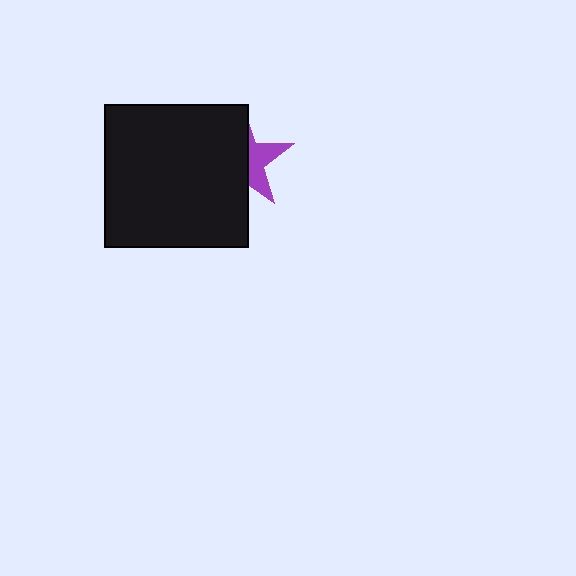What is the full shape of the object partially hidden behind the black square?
The partially hidden object is a purple star.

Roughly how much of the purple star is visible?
A small part of it is visible (roughly 38%).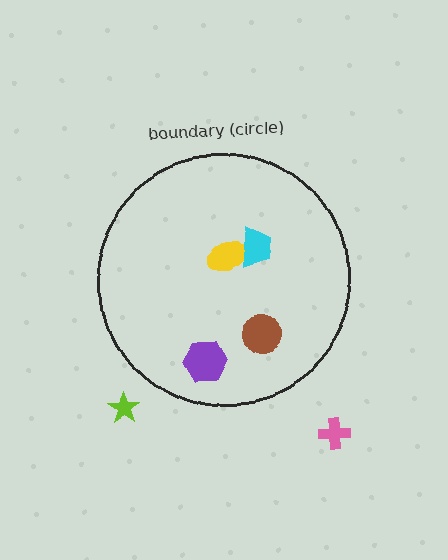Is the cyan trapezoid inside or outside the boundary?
Inside.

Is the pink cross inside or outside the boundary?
Outside.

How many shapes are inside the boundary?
4 inside, 2 outside.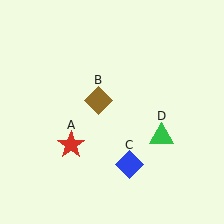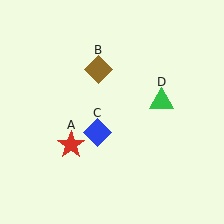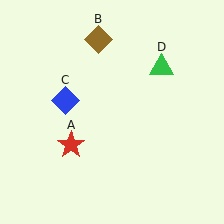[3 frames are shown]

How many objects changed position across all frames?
3 objects changed position: brown diamond (object B), blue diamond (object C), green triangle (object D).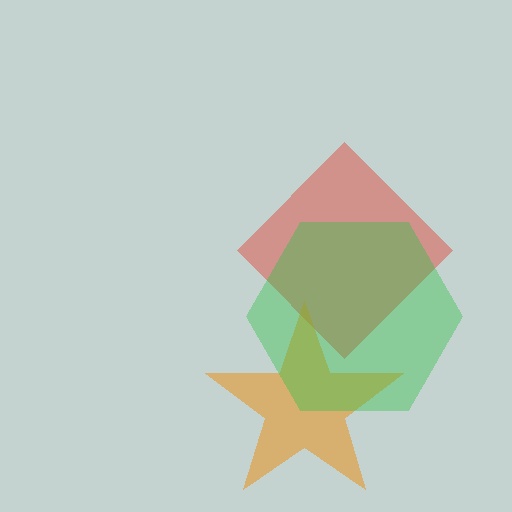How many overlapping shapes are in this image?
There are 3 overlapping shapes in the image.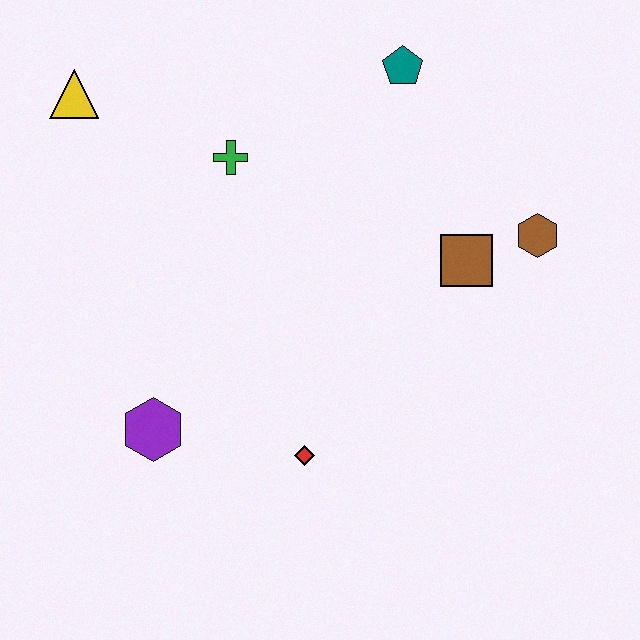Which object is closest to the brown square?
The brown hexagon is closest to the brown square.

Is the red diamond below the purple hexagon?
Yes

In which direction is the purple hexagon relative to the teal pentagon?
The purple hexagon is below the teal pentagon.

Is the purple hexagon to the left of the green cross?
Yes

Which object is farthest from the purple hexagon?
The teal pentagon is farthest from the purple hexagon.